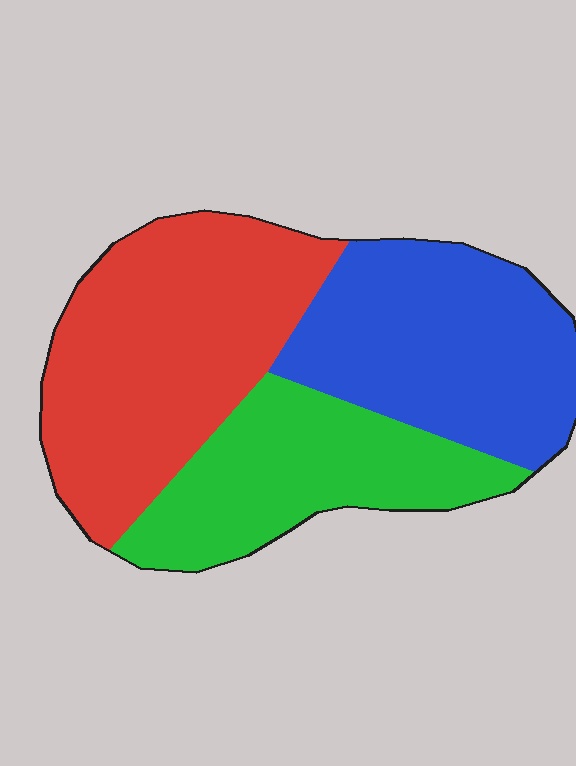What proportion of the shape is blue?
Blue takes up between a quarter and a half of the shape.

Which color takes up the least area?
Green, at roughly 25%.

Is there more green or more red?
Red.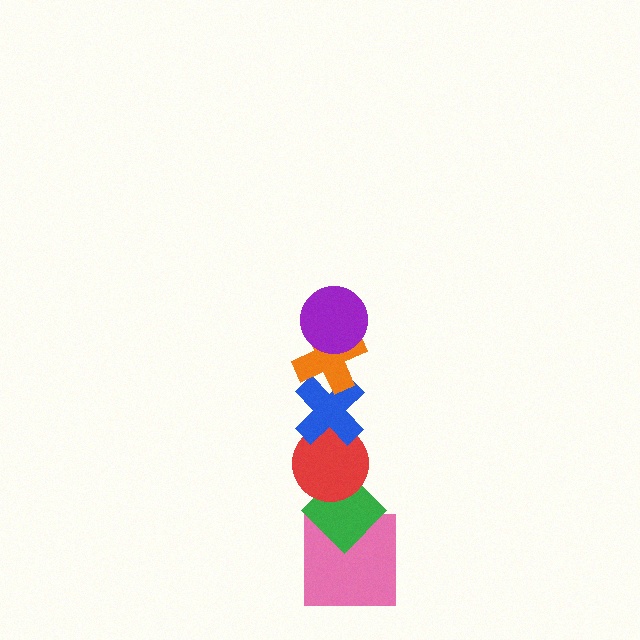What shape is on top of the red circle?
The blue cross is on top of the red circle.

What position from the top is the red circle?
The red circle is 4th from the top.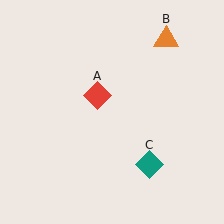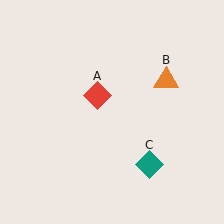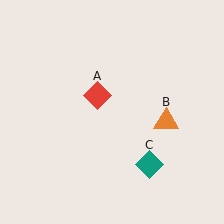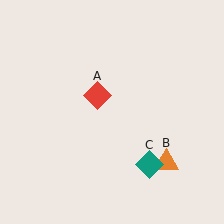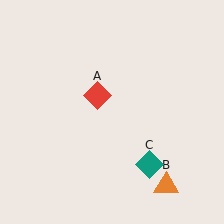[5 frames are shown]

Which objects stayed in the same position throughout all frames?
Red diamond (object A) and teal diamond (object C) remained stationary.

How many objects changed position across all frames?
1 object changed position: orange triangle (object B).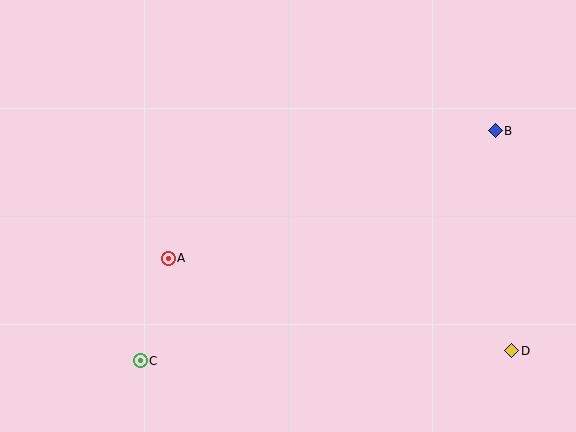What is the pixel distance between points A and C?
The distance between A and C is 106 pixels.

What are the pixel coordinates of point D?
Point D is at (512, 351).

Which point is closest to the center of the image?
Point A at (168, 258) is closest to the center.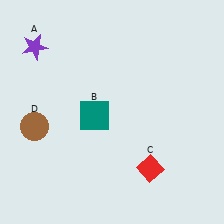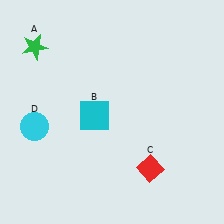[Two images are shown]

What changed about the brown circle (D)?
In Image 1, D is brown. In Image 2, it changed to cyan.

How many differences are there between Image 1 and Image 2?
There are 3 differences between the two images.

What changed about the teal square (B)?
In Image 1, B is teal. In Image 2, it changed to cyan.